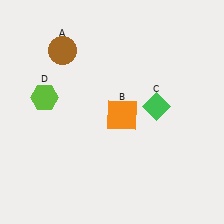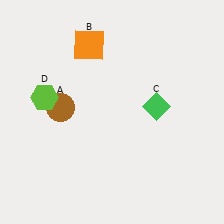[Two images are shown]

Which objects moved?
The objects that moved are: the brown circle (A), the orange square (B).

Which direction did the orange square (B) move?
The orange square (B) moved up.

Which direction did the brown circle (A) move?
The brown circle (A) moved down.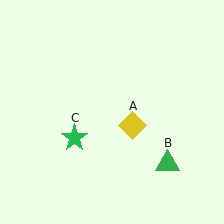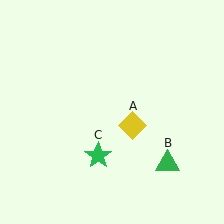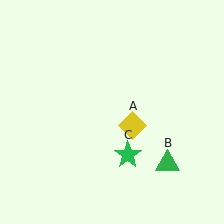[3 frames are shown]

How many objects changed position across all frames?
1 object changed position: green star (object C).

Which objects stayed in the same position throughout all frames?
Yellow diamond (object A) and green triangle (object B) remained stationary.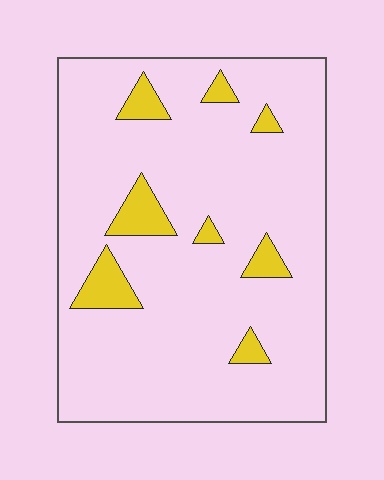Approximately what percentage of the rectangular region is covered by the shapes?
Approximately 10%.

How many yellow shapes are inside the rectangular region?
8.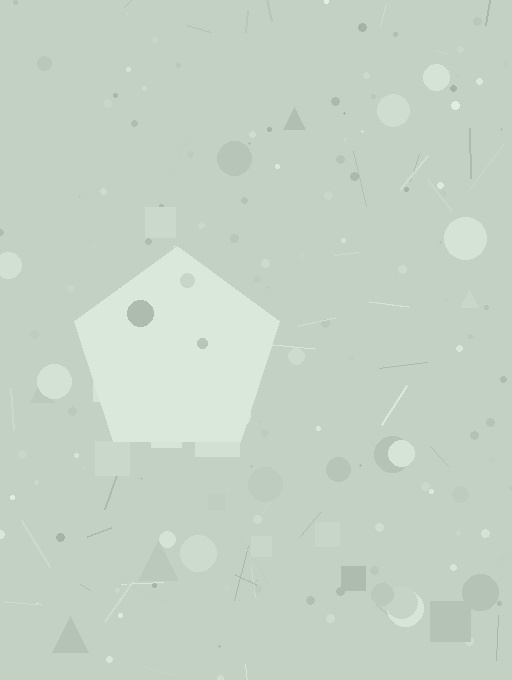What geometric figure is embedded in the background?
A pentagon is embedded in the background.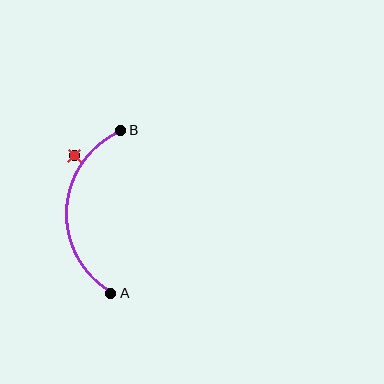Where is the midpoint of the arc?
The arc midpoint is the point on the curve farthest from the straight line joining A and B. It sits to the left of that line.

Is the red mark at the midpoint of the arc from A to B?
No — the red mark does not lie on the arc at all. It sits slightly outside the curve.